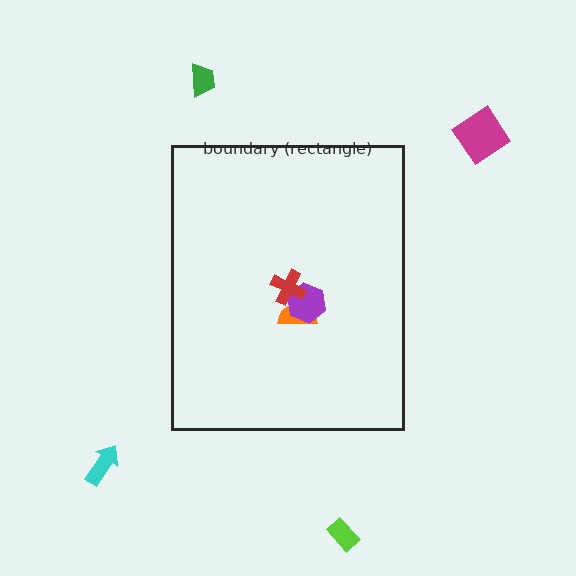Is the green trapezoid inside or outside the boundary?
Outside.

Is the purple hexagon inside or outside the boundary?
Inside.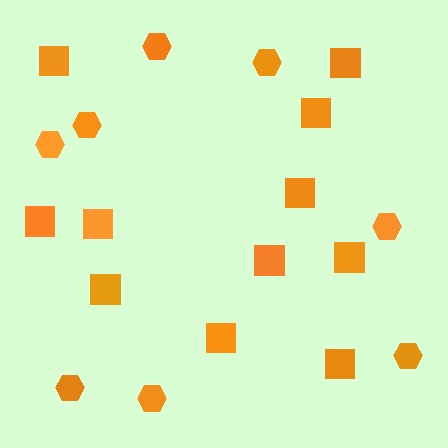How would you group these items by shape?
There are 2 groups: one group of squares (11) and one group of hexagons (8).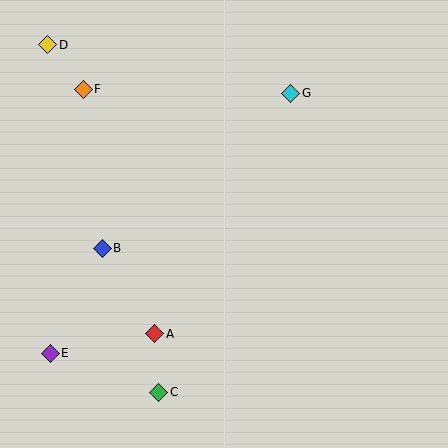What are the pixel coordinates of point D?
Point D is at (48, 45).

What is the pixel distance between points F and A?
The distance between F and A is 255 pixels.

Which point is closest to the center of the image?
Point B at (102, 248) is closest to the center.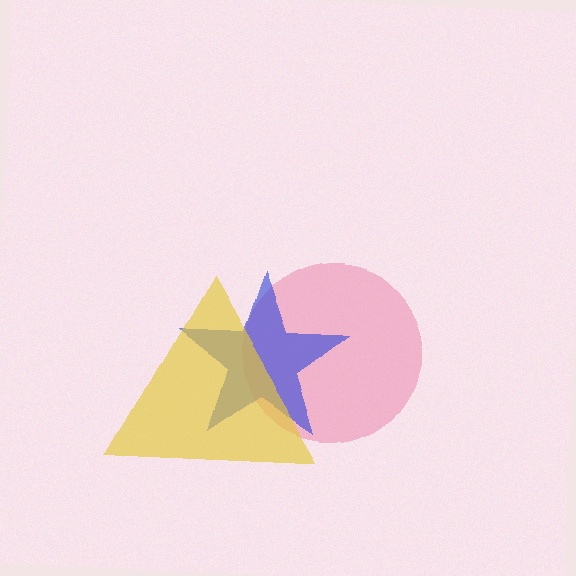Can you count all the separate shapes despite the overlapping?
Yes, there are 3 separate shapes.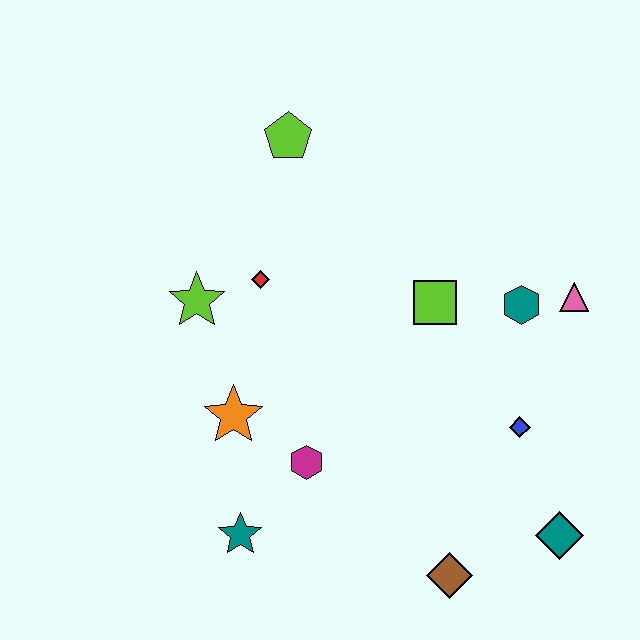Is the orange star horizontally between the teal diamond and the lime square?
No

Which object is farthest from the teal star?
The pink triangle is farthest from the teal star.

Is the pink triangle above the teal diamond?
Yes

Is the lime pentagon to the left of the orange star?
No